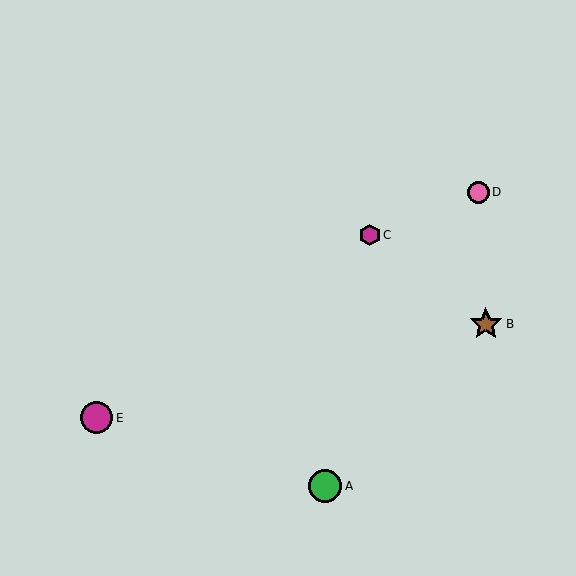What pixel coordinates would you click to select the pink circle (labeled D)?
Click at (478, 192) to select the pink circle D.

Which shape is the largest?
The green circle (labeled A) is the largest.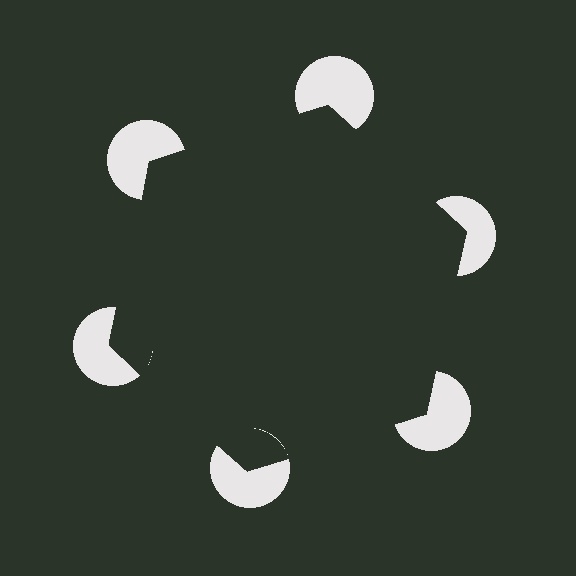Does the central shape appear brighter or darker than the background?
It typically appears slightly darker than the background, even though no actual brightness change is drawn.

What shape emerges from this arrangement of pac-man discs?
An illusory hexagon — its edges are inferred from the aligned wedge cuts in the pac-man discs, not physically drawn.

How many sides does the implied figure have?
6 sides.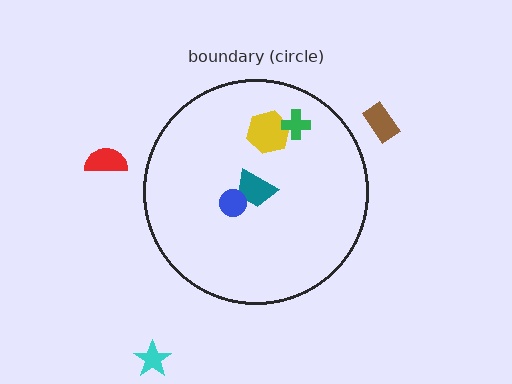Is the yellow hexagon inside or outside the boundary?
Inside.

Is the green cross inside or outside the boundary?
Inside.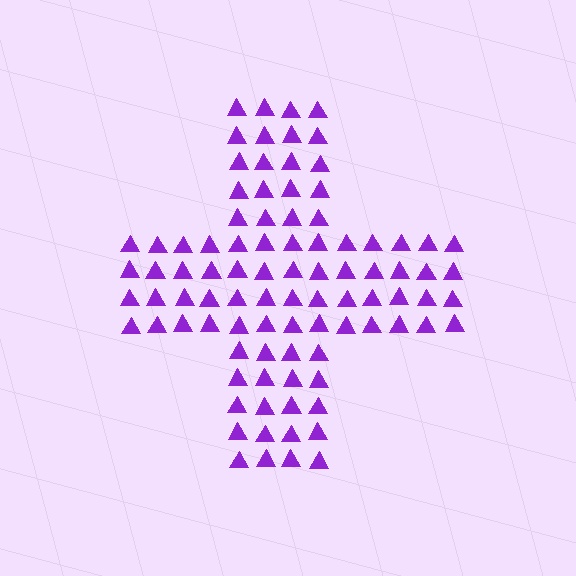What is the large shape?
The large shape is a cross.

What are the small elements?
The small elements are triangles.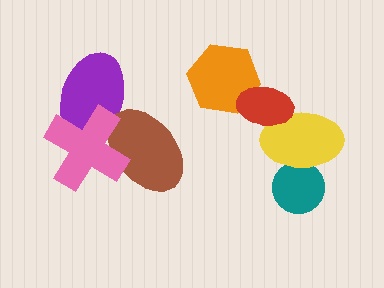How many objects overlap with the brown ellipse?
2 objects overlap with the brown ellipse.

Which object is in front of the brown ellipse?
The pink cross is in front of the brown ellipse.